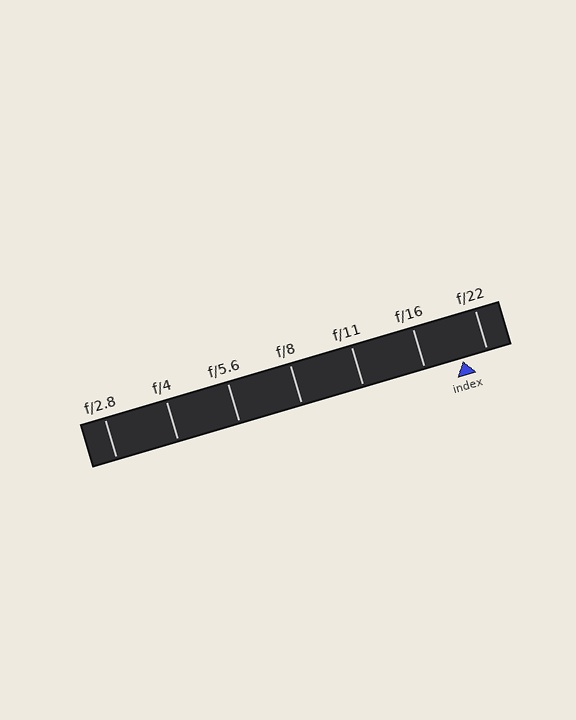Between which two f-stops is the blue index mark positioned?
The index mark is between f/16 and f/22.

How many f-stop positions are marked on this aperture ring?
There are 7 f-stop positions marked.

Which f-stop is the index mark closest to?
The index mark is closest to f/22.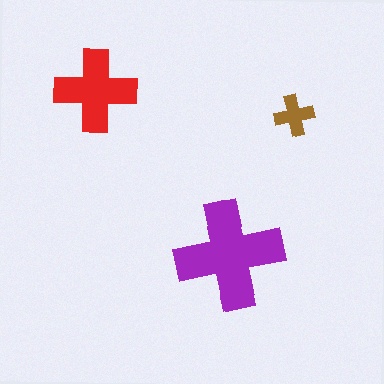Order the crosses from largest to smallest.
the purple one, the red one, the brown one.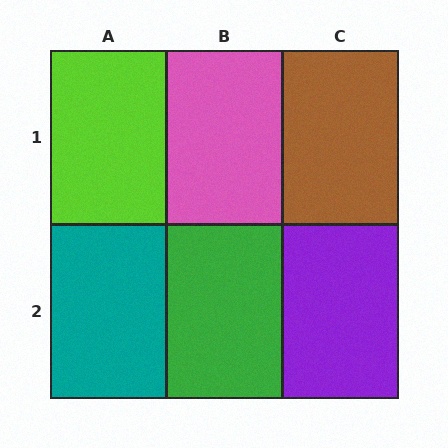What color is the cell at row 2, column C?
Purple.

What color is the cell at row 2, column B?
Green.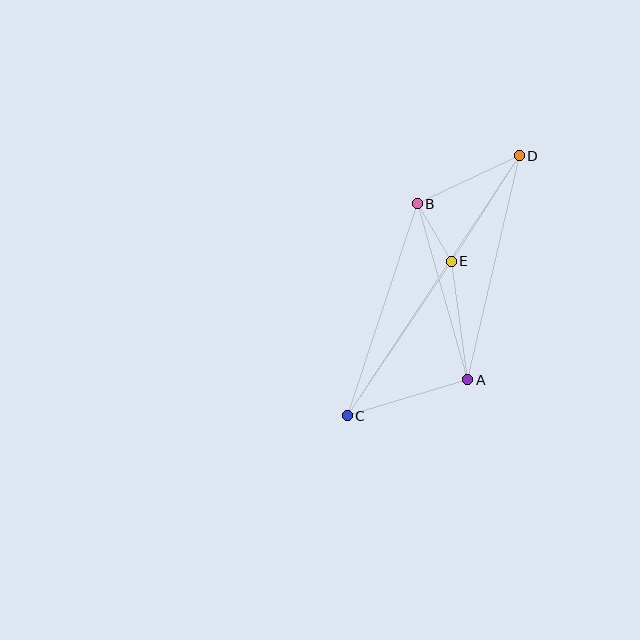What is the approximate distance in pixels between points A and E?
The distance between A and E is approximately 119 pixels.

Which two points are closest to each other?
Points B and E are closest to each other.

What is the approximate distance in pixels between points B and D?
The distance between B and D is approximately 113 pixels.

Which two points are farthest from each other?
Points C and D are farthest from each other.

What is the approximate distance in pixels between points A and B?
The distance between A and B is approximately 183 pixels.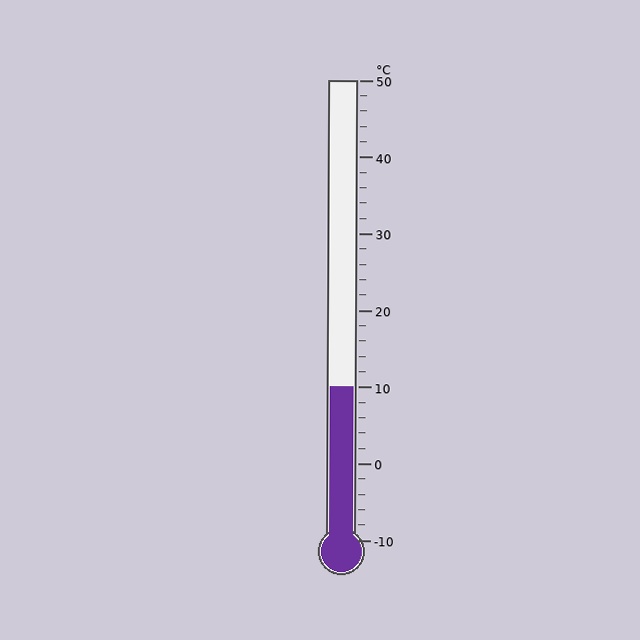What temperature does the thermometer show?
The thermometer shows approximately 10°C.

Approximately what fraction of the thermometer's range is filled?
The thermometer is filled to approximately 35% of its range.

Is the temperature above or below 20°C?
The temperature is below 20°C.